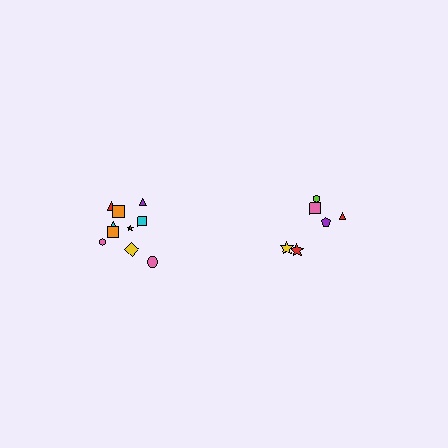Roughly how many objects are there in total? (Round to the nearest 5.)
Roughly 15 objects in total.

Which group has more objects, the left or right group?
The left group.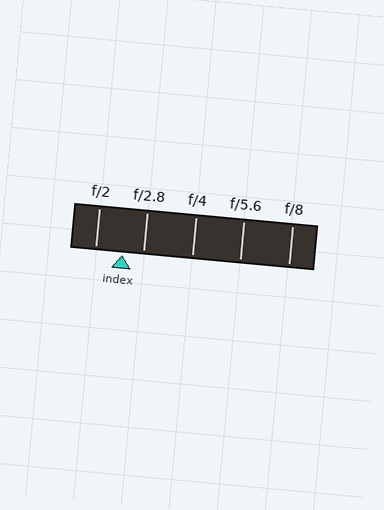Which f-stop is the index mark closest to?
The index mark is closest to f/2.8.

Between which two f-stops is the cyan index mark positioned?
The index mark is between f/2 and f/2.8.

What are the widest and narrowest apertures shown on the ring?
The widest aperture shown is f/2 and the narrowest is f/8.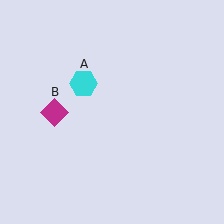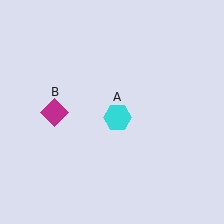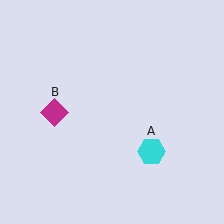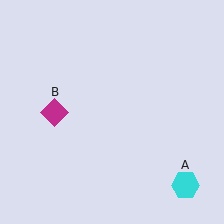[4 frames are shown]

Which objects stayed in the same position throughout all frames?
Magenta diamond (object B) remained stationary.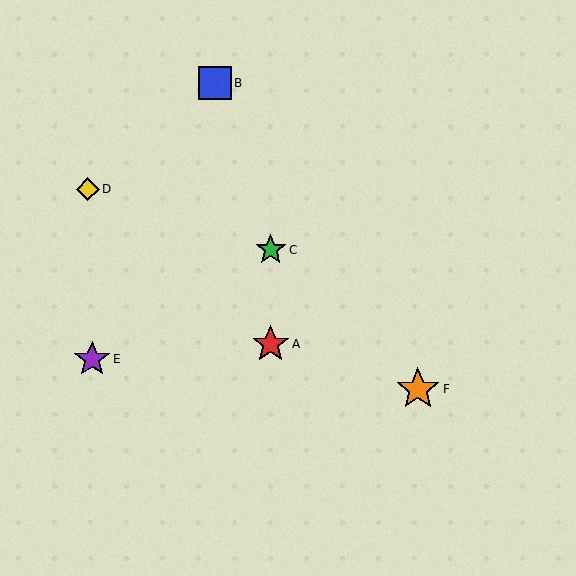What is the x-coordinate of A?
Object A is at x≈271.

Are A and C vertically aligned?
Yes, both are at x≈271.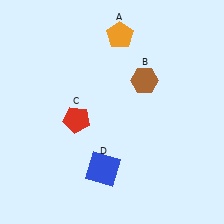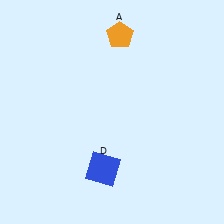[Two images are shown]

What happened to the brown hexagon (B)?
The brown hexagon (B) was removed in Image 2. It was in the top-right area of Image 1.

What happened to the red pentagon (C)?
The red pentagon (C) was removed in Image 2. It was in the bottom-left area of Image 1.